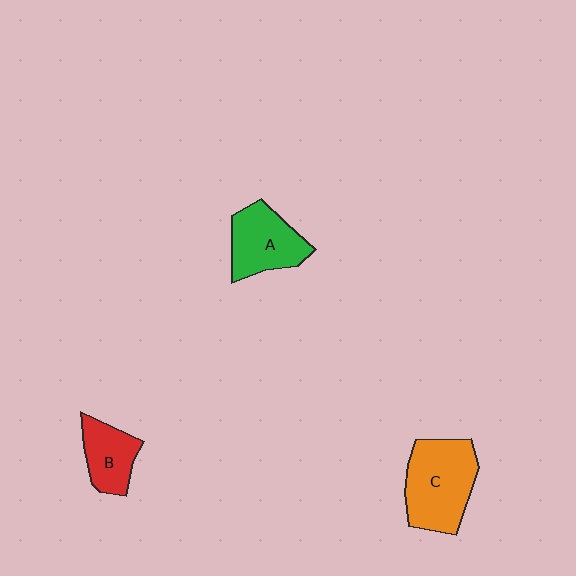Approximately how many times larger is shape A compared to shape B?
Approximately 1.3 times.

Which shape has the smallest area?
Shape B (red).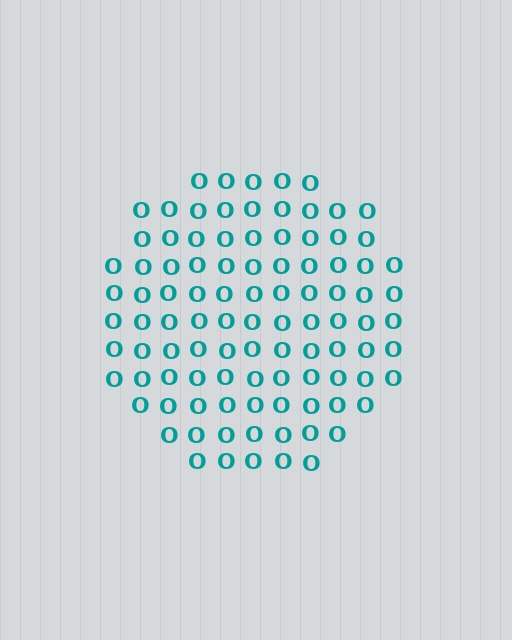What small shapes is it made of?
It is made of small letter O's.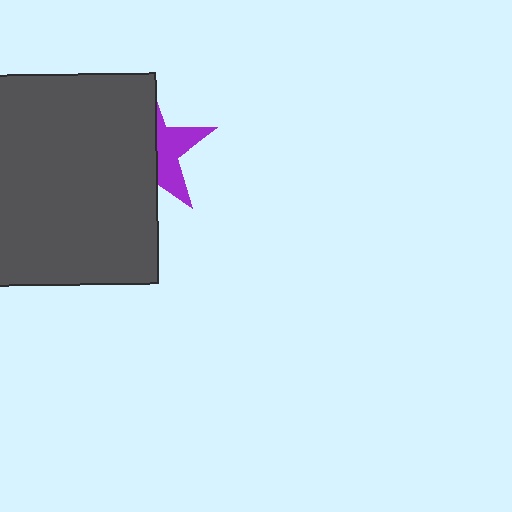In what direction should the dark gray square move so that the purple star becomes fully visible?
The dark gray square should move left. That is the shortest direction to clear the overlap and leave the purple star fully visible.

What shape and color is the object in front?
The object in front is a dark gray square.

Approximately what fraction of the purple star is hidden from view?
Roughly 63% of the purple star is hidden behind the dark gray square.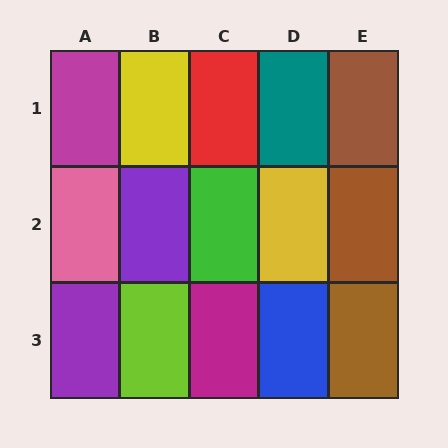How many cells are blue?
1 cell is blue.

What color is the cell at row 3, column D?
Blue.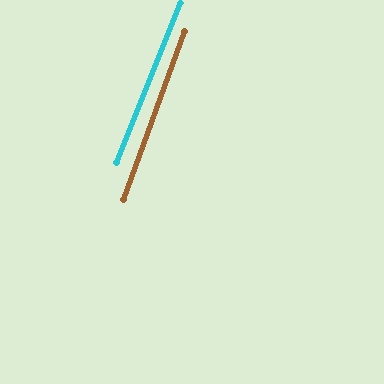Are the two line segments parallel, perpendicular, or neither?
Parallel — their directions differ by only 1.9°.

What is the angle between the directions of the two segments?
Approximately 2 degrees.